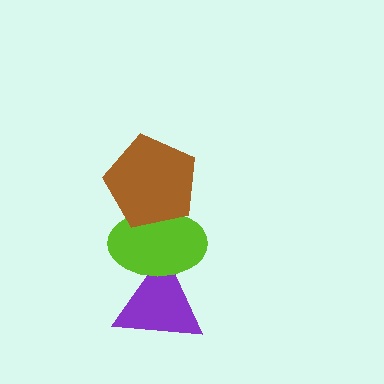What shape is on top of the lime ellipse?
The brown pentagon is on top of the lime ellipse.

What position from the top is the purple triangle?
The purple triangle is 3rd from the top.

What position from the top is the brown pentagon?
The brown pentagon is 1st from the top.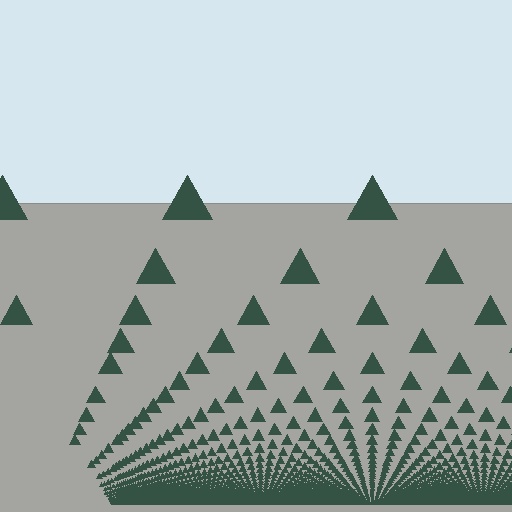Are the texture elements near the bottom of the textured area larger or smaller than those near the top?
Smaller. The gradient is inverted — elements near the bottom are smaller and denser.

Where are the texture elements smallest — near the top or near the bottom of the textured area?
Near the bottom.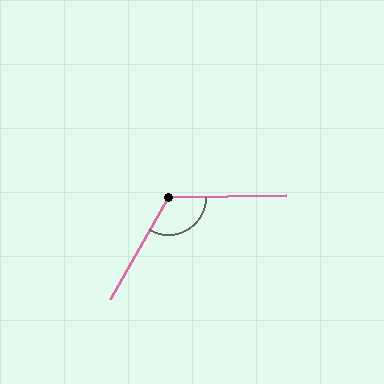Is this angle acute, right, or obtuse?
It is obtuse.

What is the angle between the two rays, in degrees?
Approximately 121 degrees.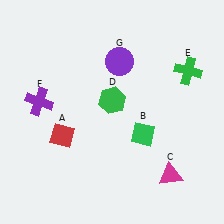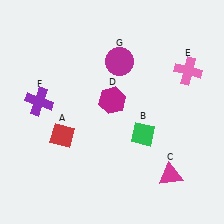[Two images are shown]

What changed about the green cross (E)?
In Image 1, E is green. In Image 2, it changed to pink.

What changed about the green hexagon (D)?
In Image 1, D is green. In Image 2, it changed to magenta.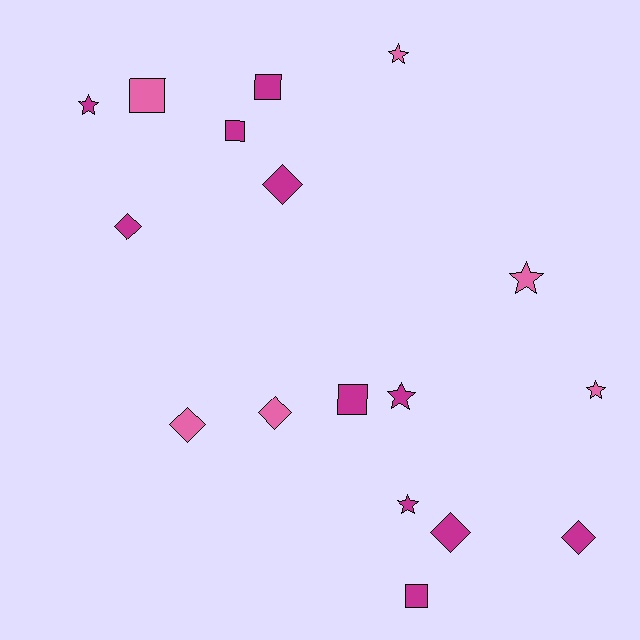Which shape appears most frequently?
Star, with 6 objects.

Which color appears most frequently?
Magenta, with 11 objects.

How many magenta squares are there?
There are 4 magenta squares.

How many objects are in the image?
There are 17 objects.